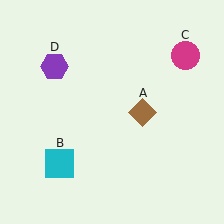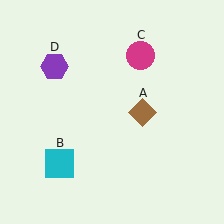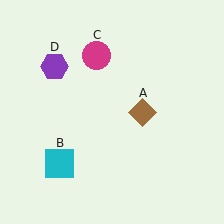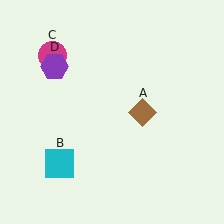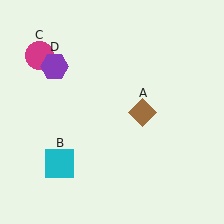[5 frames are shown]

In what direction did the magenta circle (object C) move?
The magenta circle (object C) moved left.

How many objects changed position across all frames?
1 object changed position: magenta circle (object C).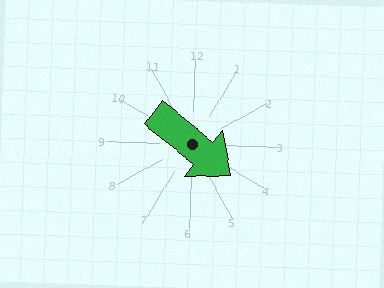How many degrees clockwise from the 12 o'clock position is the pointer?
Approximately 128 degrees.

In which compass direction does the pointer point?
Southeast.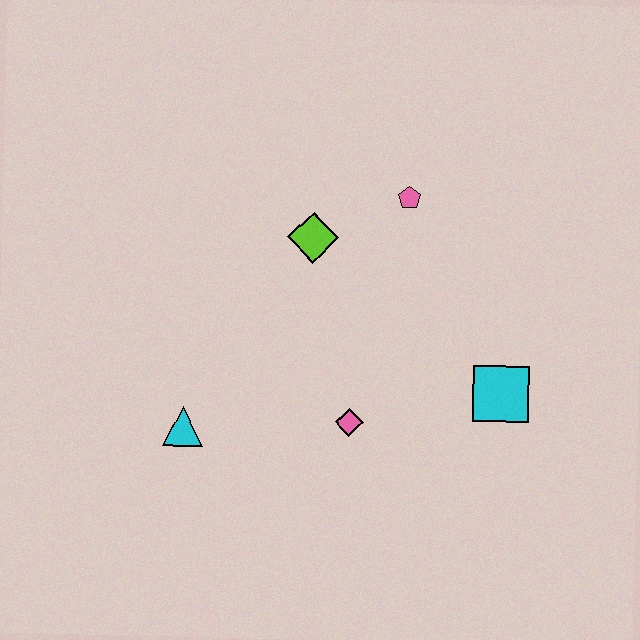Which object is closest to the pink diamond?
The cyan square is closest to the pink diamond.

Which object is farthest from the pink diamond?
The pink pentagon is farthest from the pink diamond.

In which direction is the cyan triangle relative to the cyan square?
The cyan triangle is to the left of the cyan square.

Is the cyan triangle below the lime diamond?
Yes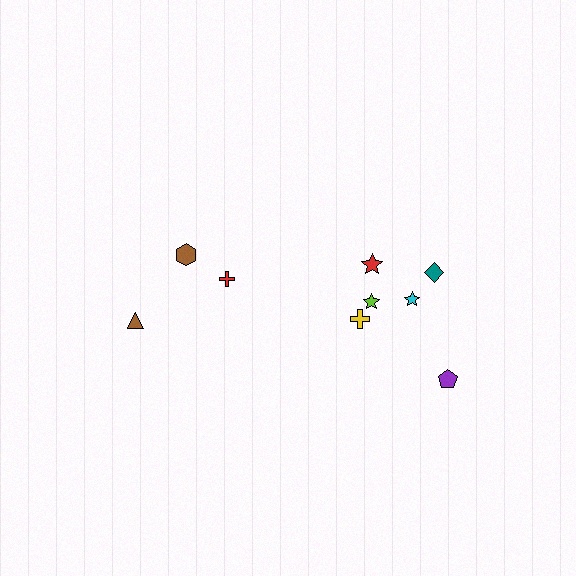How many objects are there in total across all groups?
There are 9 objects.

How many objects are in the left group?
There are 3 objects.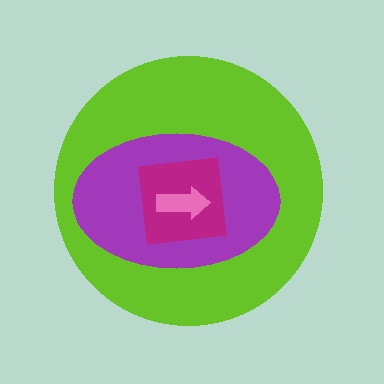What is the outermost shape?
The lime circle.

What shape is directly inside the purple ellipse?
The magenta square.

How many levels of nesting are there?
4.